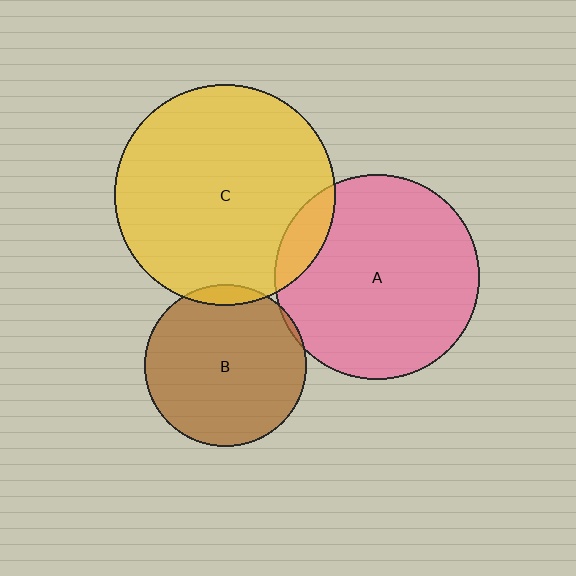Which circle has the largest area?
Circle C (yellow).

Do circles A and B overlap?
Yes.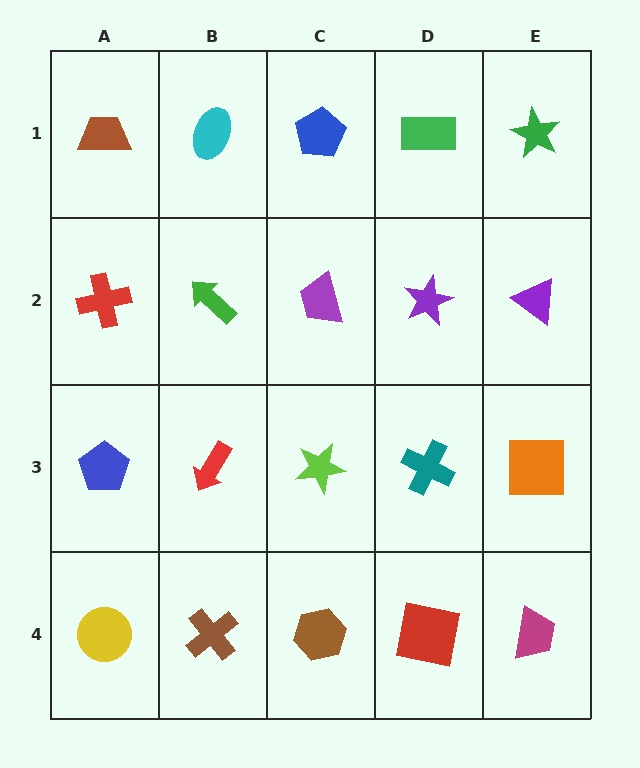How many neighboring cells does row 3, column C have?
4.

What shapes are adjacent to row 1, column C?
A purple trapezoid (row 2, column C), a cyan ellipse (row 1, column B), a green rectangle (row 1, column D).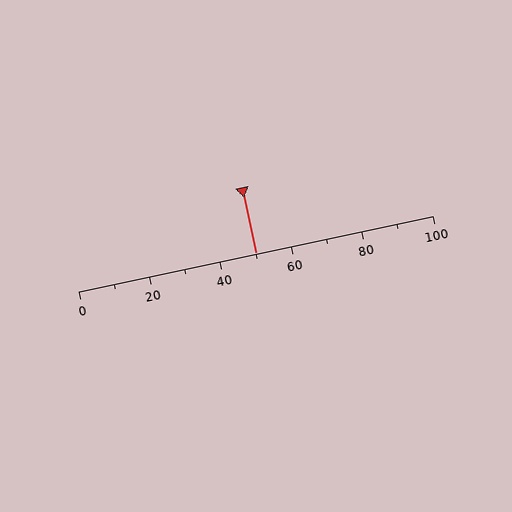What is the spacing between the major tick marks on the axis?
The major ticks are spaced 20 apart.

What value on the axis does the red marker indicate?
The marker indicates approximately 50.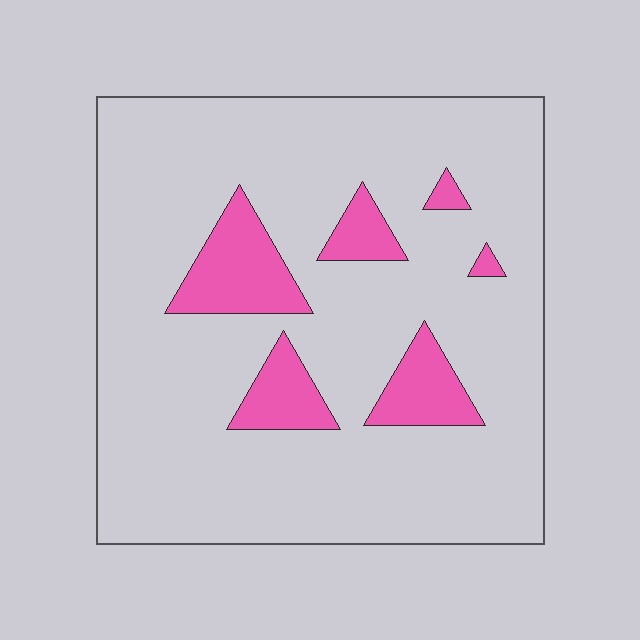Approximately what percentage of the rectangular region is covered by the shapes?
Approximately 15%.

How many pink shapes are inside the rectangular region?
6.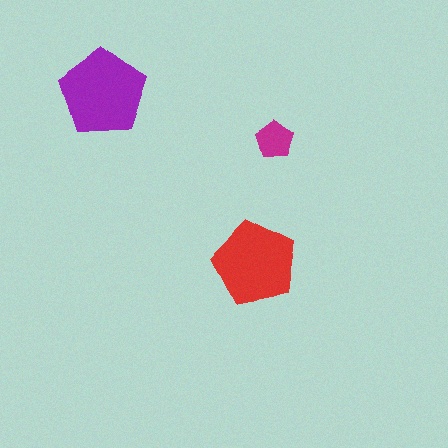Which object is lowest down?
The red pentagon is bottommost.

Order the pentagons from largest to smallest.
the purple one, the red one, the magenta one.